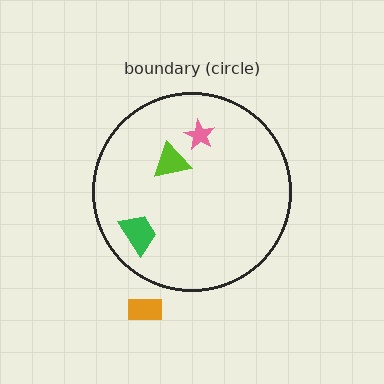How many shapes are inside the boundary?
3 inside, 1 outside.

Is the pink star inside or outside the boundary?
Inside.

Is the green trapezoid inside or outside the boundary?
Inside.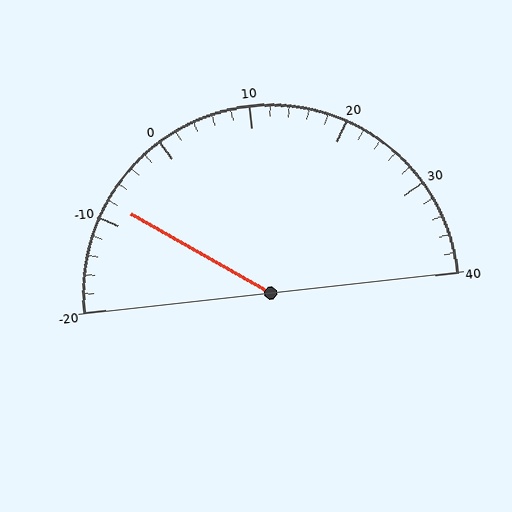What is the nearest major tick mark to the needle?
The nearest major tick mark is -10.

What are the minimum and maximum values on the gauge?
The gauge ranges from -20 to 40.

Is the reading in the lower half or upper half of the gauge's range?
The reading is in the lower half of the range (-20 to 40).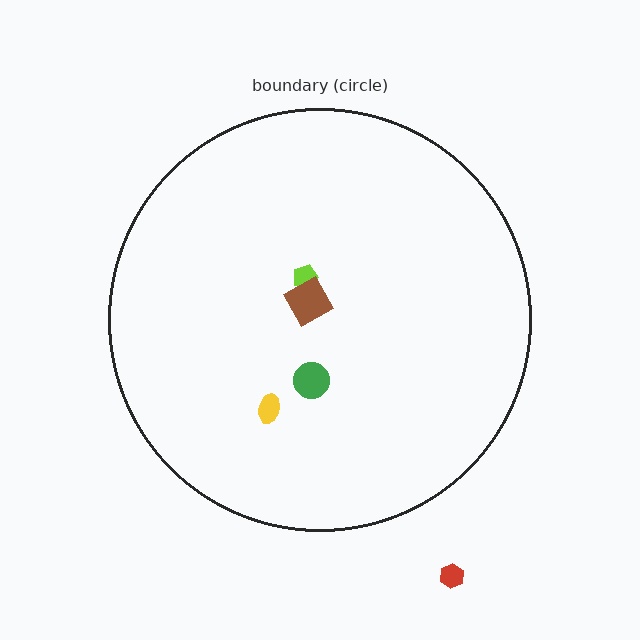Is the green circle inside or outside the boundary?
Inside.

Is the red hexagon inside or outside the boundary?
Outside.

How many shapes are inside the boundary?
4 inside, 1 outside.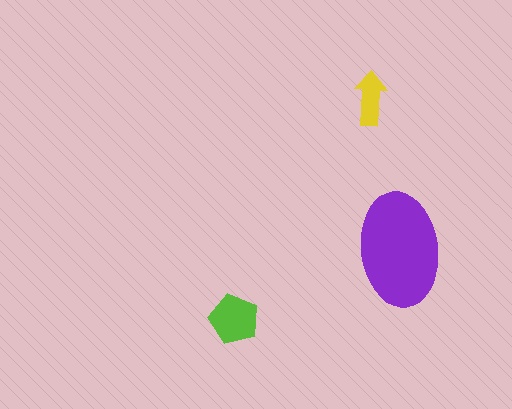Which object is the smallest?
The yellow arrow.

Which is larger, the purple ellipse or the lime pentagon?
The purple ellipse.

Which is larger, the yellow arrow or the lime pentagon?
The lime pentagon.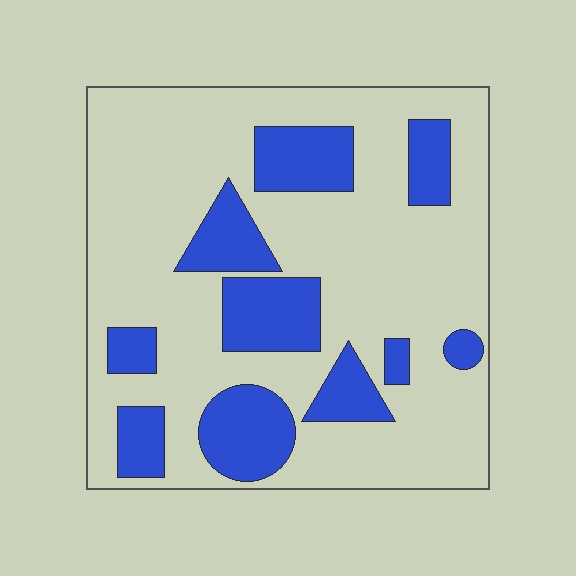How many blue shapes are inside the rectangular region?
10.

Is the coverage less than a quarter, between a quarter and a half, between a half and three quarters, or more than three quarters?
Between a quarter and a half.